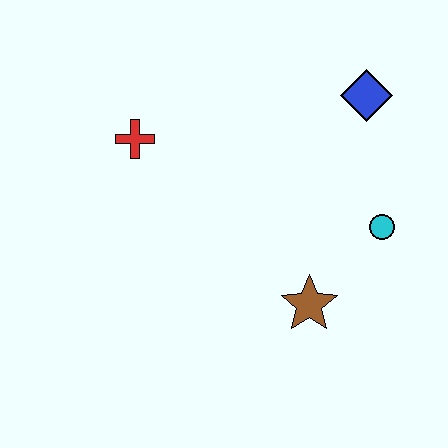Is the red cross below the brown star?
No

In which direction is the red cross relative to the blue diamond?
The red cross is to the left of the blue diamond.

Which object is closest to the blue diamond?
The cyan circle is closest to the blue diamond.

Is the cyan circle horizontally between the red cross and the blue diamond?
No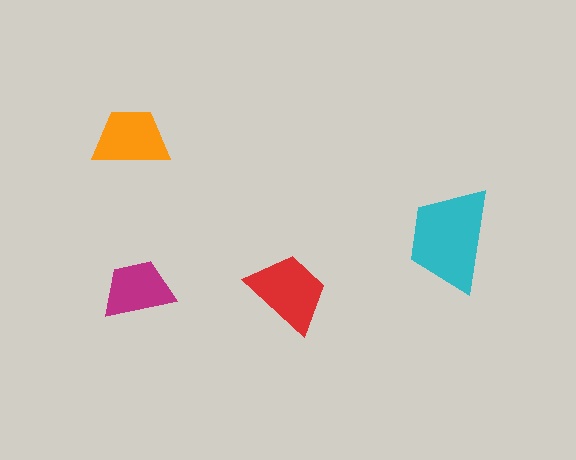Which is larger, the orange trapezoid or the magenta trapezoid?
The orange one.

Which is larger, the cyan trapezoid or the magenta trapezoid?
The cyan one.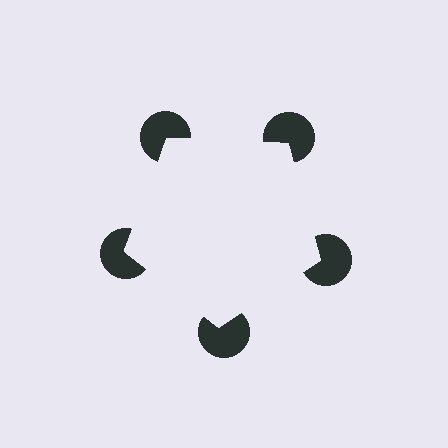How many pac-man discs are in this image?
There are 5 — one at each vertex of the illusory pentagon.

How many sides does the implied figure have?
5 sides.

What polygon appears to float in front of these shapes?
An illusory pentagon — its edges are inferred from the aligned wedge cuts in the pac-man discs, not physically drawn.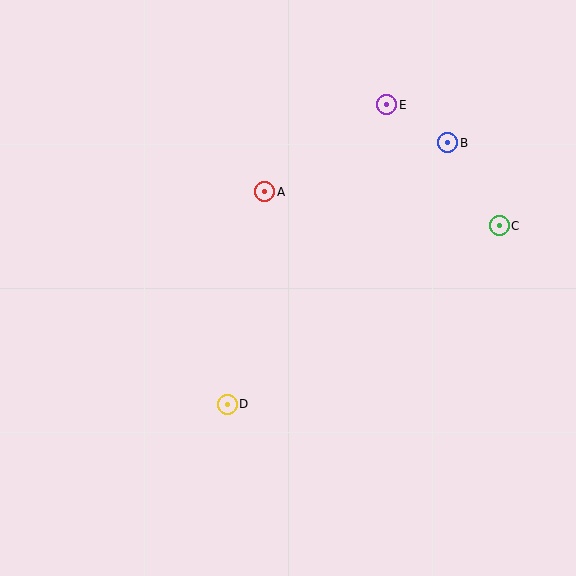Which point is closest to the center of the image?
Point A at (265, 192) is closest to the center.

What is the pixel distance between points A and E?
The distance between A and E is 150 pixels.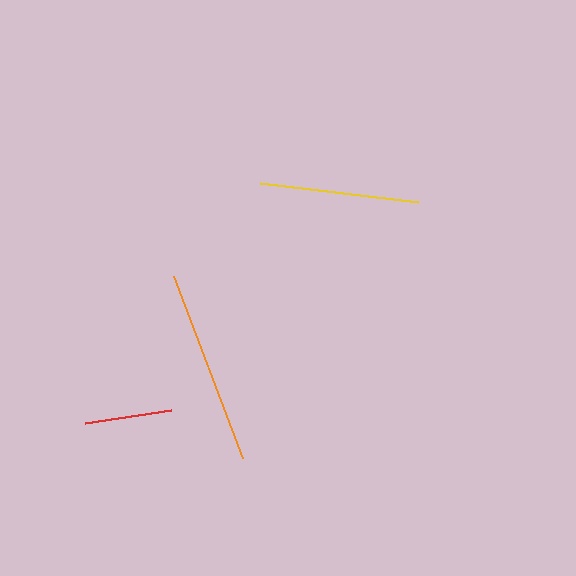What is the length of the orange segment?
The orange segment is approximately 195 pixels long.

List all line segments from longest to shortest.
From longest to shortest: orange, yellow, red.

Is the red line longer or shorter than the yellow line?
The yellow line is longer than the red line.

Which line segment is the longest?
The orange line is the longest at approximately 195 pixels.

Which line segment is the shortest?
The red line is the shortest at approximately 86 pixels.